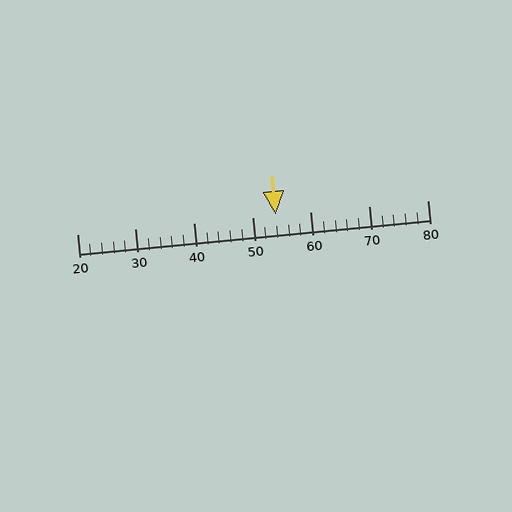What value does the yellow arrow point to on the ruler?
The yellow arrow points to approximately 54.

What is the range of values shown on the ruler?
The ruler shows values from 20 to 80.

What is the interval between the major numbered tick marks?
The major tick marks are spaced 10 units apart.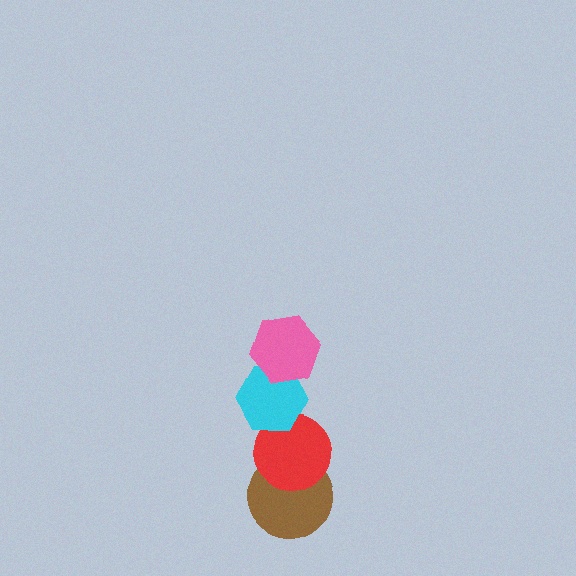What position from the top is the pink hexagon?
The pink hexagon is 1st from the top.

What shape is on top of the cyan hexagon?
The pink hexagon is on top of the cyan hexagon.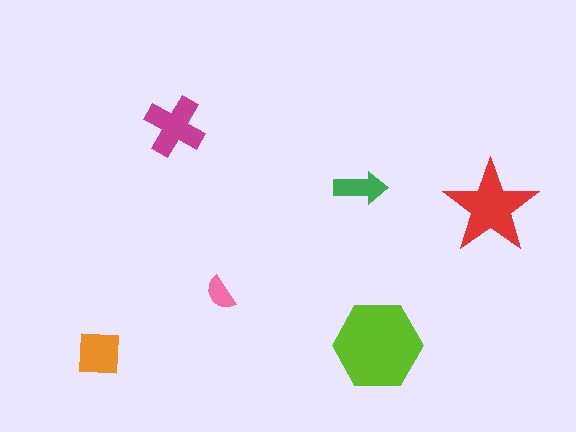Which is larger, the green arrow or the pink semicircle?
The green arrow.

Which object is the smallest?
The pink semicircle.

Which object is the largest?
The lime hexagon.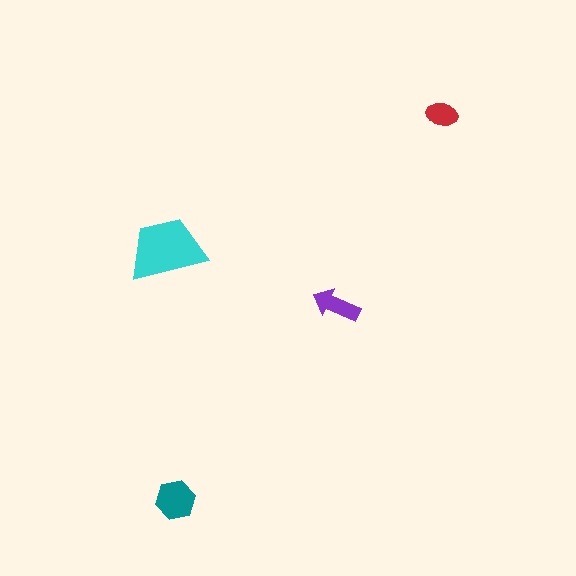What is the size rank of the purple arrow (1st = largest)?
3rd.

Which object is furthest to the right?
The red ellipse is rightmost.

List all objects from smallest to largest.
The red ellipse, the purple arrow, the teal hexagon, the cyan trapezoid.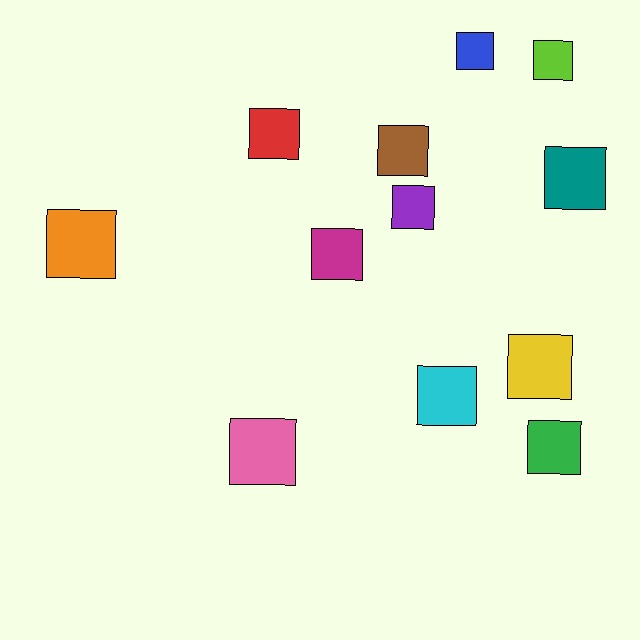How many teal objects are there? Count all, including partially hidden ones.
There is 1 teal object.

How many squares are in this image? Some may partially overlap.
There are 12 squares.